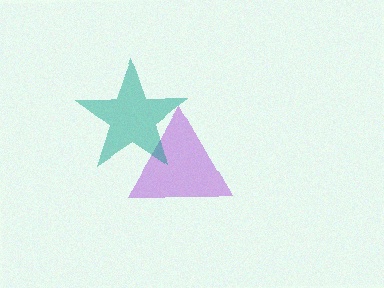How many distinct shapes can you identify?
There are 2 distinct shapes: a purple triangle, a teal star.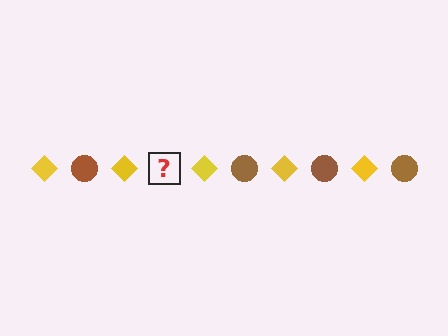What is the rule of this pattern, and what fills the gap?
The rule is that the pattern alternates between yellow diamond and brown circle. The gap should be filled with a brown circle.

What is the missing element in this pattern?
The missing element is a brown circle.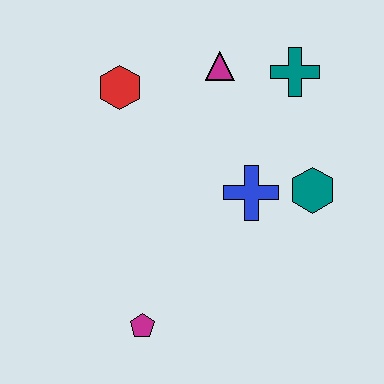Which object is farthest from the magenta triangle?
The magenta pentagon is farthest from the magenta triangle.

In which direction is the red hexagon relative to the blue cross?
The red hexagon is to the left of the blue cross.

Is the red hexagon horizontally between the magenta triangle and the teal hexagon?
No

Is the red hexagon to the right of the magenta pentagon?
No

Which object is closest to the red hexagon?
The magenta triangle is closest to the red hexagon.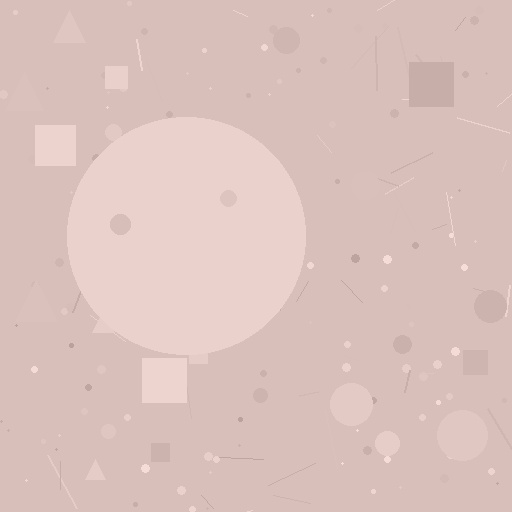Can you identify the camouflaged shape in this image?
The camouflaged shape is a circle.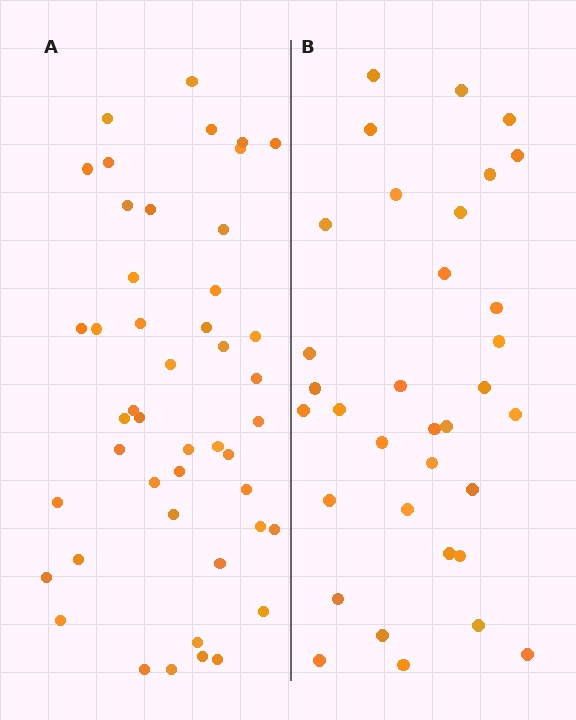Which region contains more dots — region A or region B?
Region A (the left region) has more dots.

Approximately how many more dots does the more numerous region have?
Region A has roughly 12 or so more dots than region B.